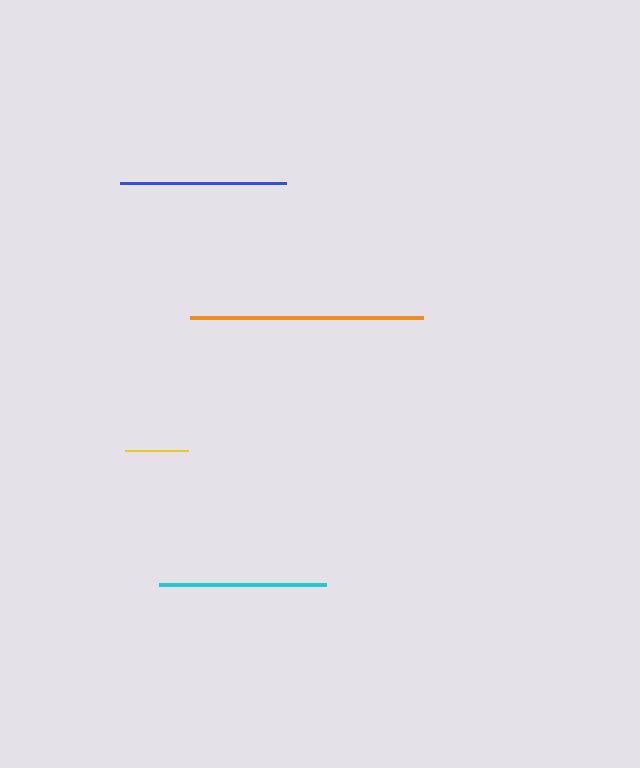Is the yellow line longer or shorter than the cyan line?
The cyan line is longer than the yellow line.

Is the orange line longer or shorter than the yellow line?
The orange line is longer than the yellow line.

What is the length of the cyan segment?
The cyan segment is approximately 167 pixels long.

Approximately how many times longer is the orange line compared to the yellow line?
The orange line is approximately 3.7 times the length of the yellow line.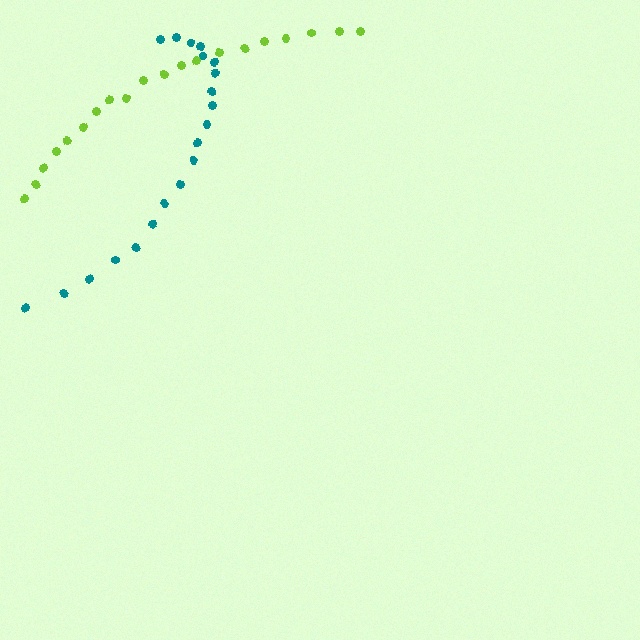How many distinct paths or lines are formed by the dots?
There are 2 distinct paths.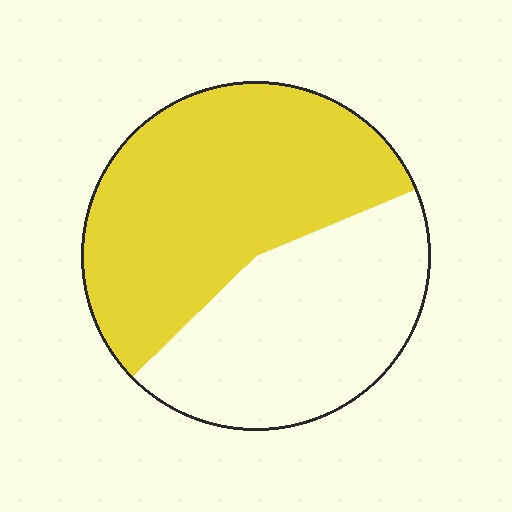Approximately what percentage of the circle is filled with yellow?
Approximately 55%.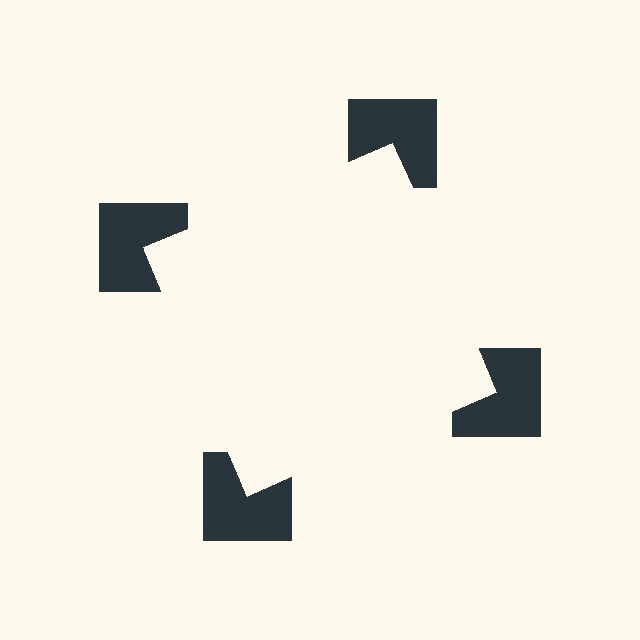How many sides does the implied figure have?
4 sides.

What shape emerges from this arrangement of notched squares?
An illusory square — its edges are inferred from the aligned wedge cuts in the notched squares, not physically drawn.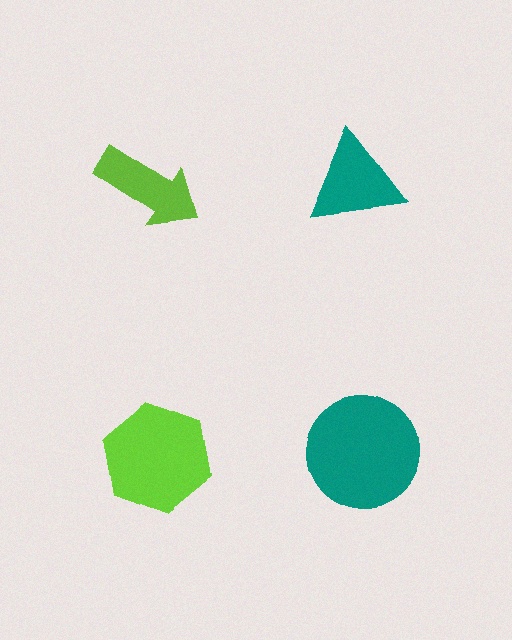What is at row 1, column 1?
A lime arrow.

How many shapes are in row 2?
2 shapes.